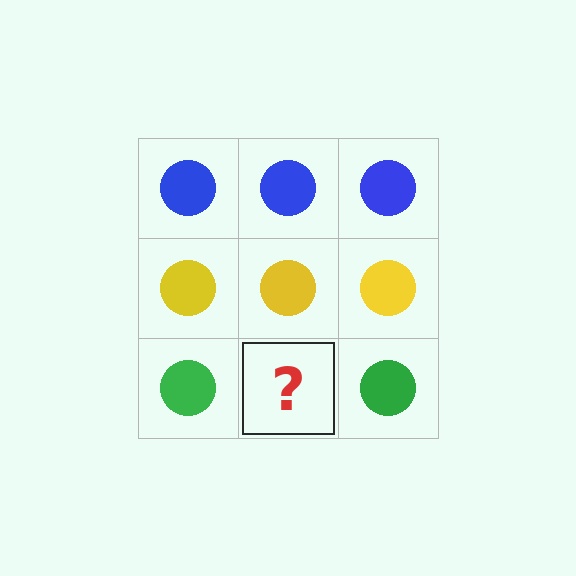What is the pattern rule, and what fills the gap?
The rule is that each row has a consistent color. The gap should be filled with a green circle.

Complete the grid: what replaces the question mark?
The question mark should be replaced with a green circle.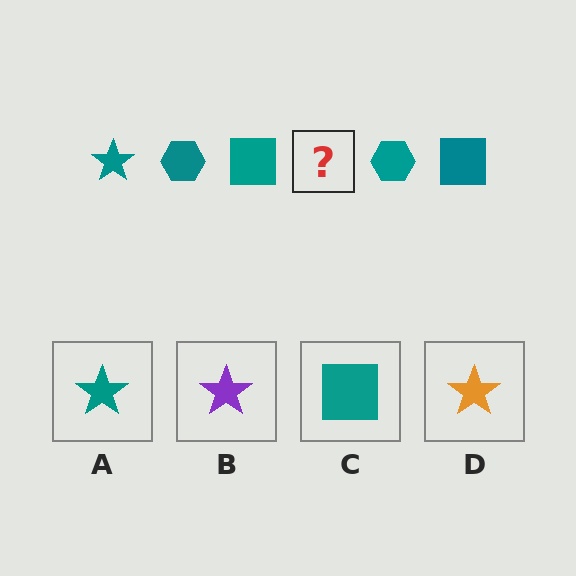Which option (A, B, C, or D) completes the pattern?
A.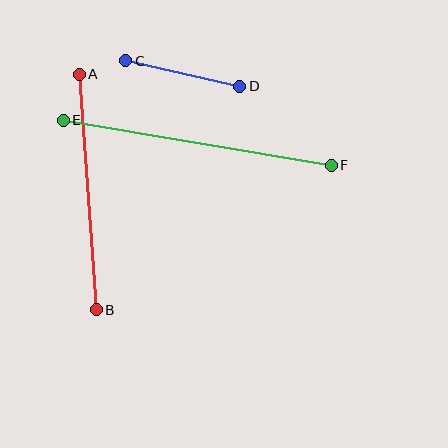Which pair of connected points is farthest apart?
Points E and F are farthest apart.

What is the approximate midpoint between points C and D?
The midpoint is at approximately (183, 73) pixels.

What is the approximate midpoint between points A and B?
The midpoint is at approximately (88, 192) pixels.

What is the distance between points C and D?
The distance is approximately 117 pixels.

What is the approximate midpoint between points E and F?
The midpoint is at approximately (197, 143) pixels.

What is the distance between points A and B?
The distance is approximately 236 pixels.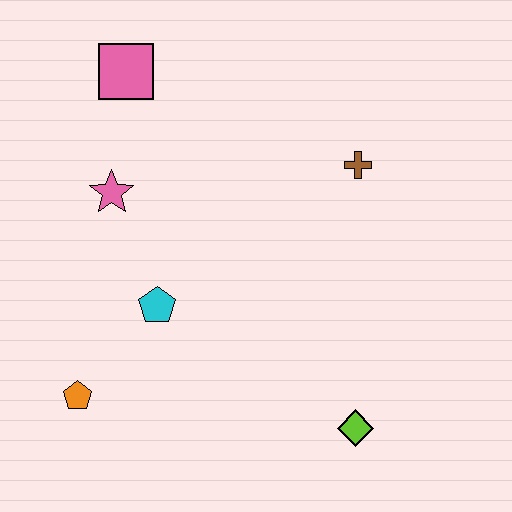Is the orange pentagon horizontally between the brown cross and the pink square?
No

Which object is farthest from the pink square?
The lime diamond is farthest from the pink square.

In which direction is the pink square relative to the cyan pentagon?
The pink square is above the cyan pentagon.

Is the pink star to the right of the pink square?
No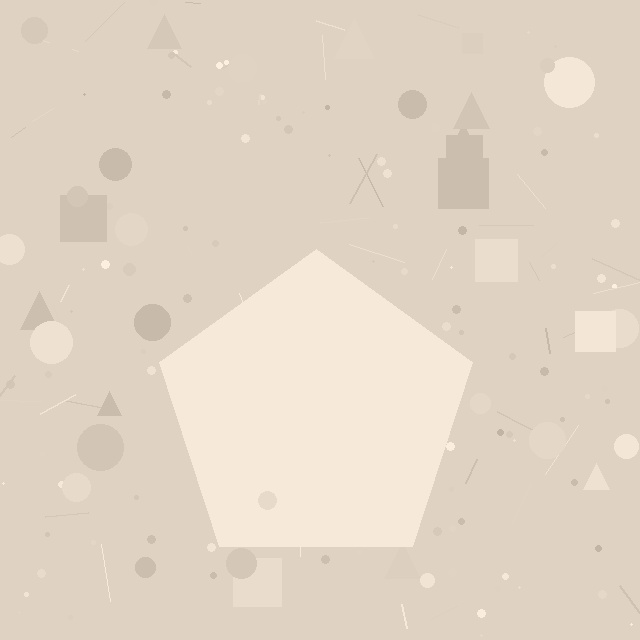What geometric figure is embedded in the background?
A pentagon is embedded in the background.